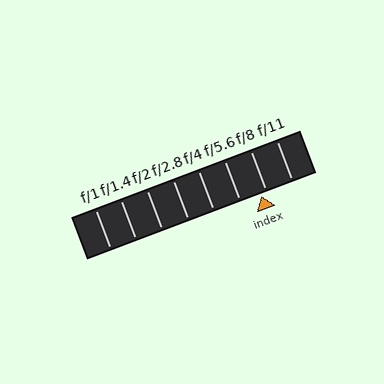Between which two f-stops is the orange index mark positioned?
The index mark is between f/5.6 and f/8.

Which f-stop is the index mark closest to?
The index mark is closest to f/8.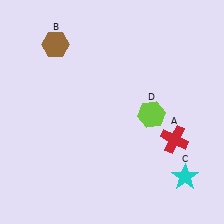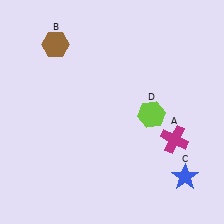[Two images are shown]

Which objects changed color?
A changed from red to magenta. C changed from cyan to blue.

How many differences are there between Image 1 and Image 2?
There are 2 differences between the two images.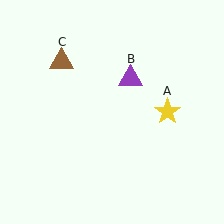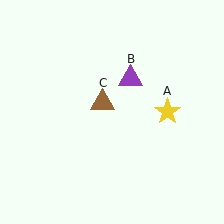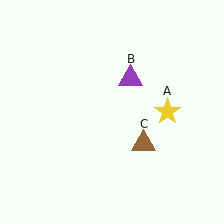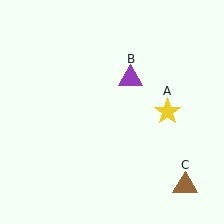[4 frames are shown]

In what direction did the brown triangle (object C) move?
The brown triangle (object C) moved down and to the right.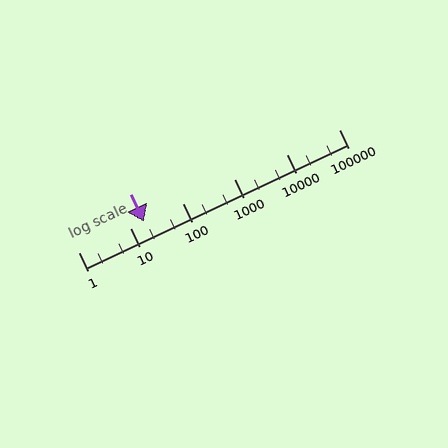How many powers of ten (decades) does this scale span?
The scale spans 5 decades, from 1 to 100000.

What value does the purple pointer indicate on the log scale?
The pointer indicates approximately 18.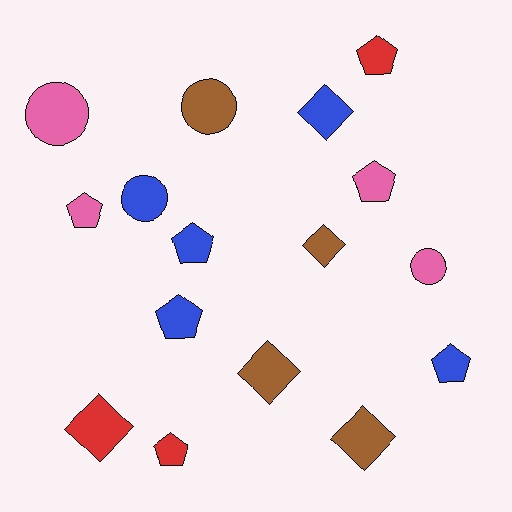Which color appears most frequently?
Blue, with 5 objects.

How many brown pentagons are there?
There are no brown pentagons.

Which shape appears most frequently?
Pentagon, with 7 objects.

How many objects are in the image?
There are 16 objects.